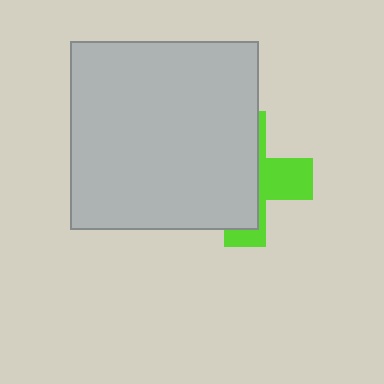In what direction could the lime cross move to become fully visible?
The lime cross could move right. That would shift it out from behind the light gray square entirely.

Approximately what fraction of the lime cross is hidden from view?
Roughly 64% of the lime cross is hidden behind the light gray square.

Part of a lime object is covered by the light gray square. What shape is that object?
It is a cross.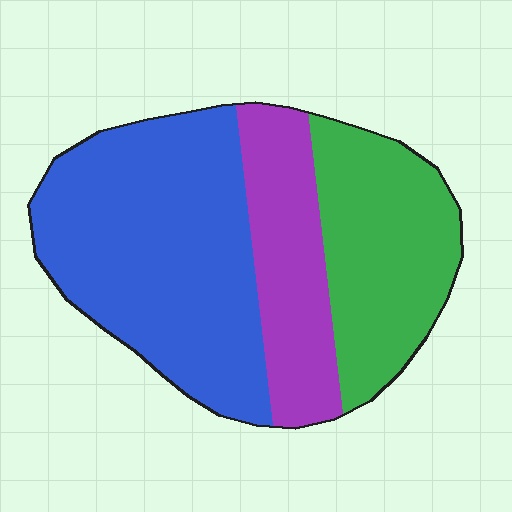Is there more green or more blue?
Blue.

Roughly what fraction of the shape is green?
Green takes up between a quarter and a half of the shape.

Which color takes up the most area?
Blue, at roughly 50%.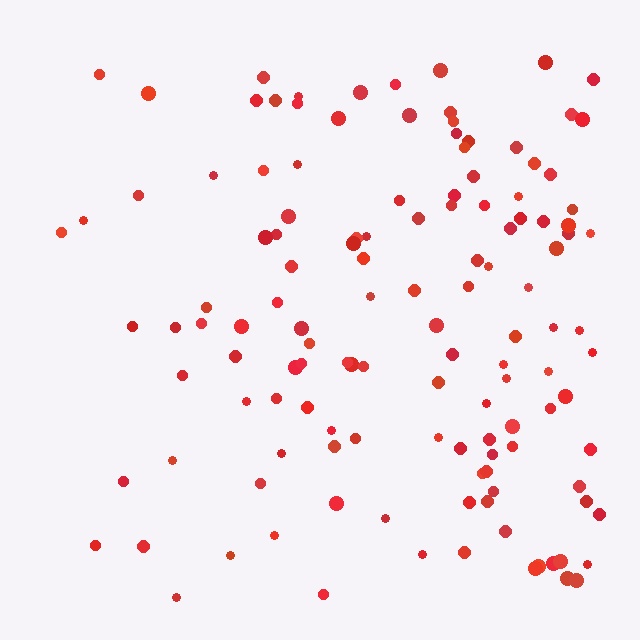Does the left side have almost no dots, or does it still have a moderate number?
Still a moderate number, just noticeably fewer than the right.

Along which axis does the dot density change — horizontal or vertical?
Horizontal.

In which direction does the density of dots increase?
From left to right, with the right side densest.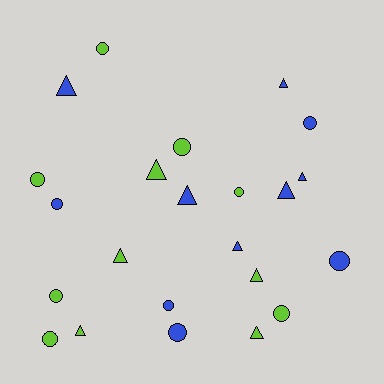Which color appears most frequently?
Lime, with 12 objects.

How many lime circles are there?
There are 7 lime circles.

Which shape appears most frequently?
Circle, with 12 objects.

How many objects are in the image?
There are 23 objects.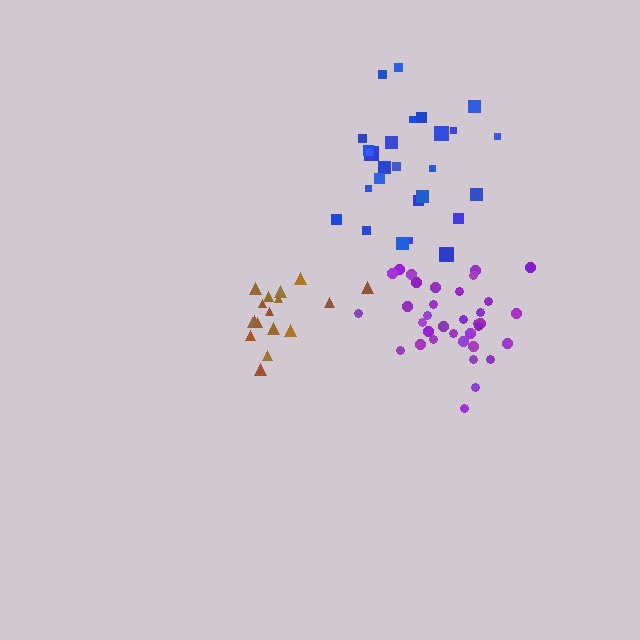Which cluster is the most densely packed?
Purple.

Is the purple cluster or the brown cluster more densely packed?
Purple.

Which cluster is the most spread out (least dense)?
Blue.